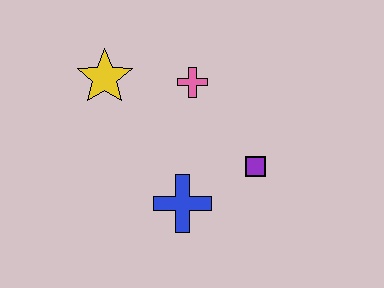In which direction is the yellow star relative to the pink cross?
The yellow star is to the left of the pink cross.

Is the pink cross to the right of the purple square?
No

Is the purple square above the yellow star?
No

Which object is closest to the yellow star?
The pink cross is closest to the yellow star.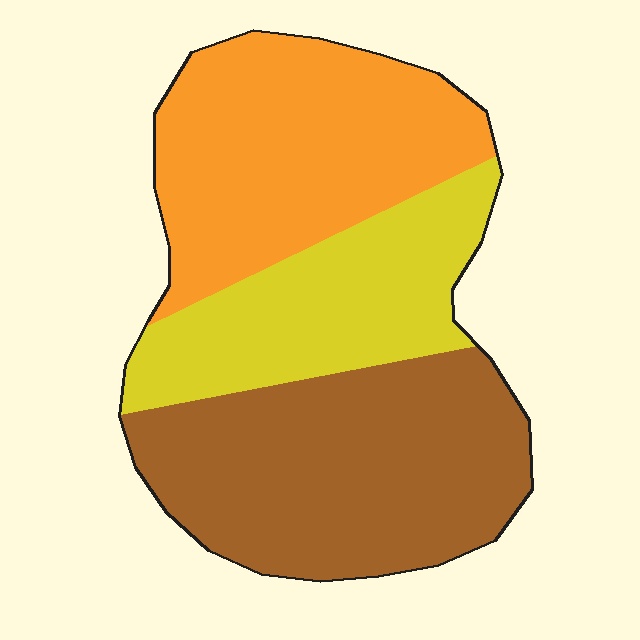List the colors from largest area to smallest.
From largest to smallest: brown, orange, yellow.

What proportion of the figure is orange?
Orange covers 35% of the figure.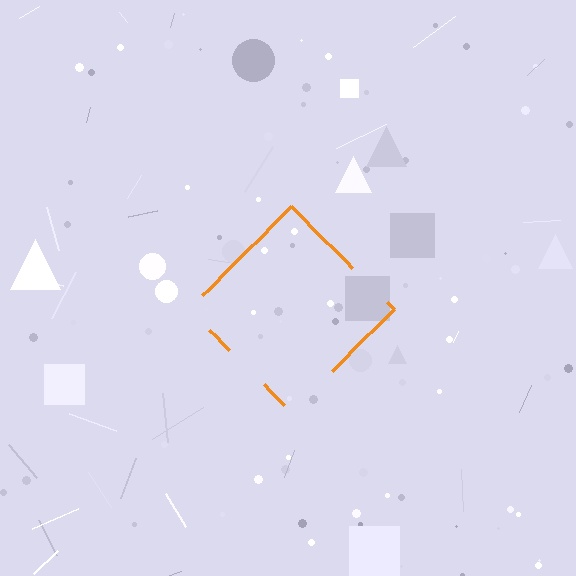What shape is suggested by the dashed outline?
The dashed outline suggests a diamond.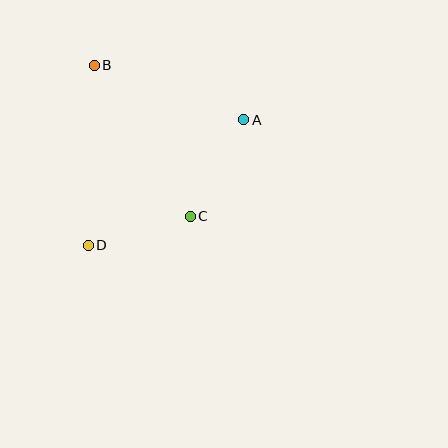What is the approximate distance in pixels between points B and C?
The distance between B and C is approximately 179 pixels.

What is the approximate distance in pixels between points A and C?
The distance between A and C is approximately 110 pixels.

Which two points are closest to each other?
Points C and D are closest to each other.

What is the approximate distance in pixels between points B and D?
The distance between B and D is approximately 180 pixels.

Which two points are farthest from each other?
Points A and D are farthest from each other.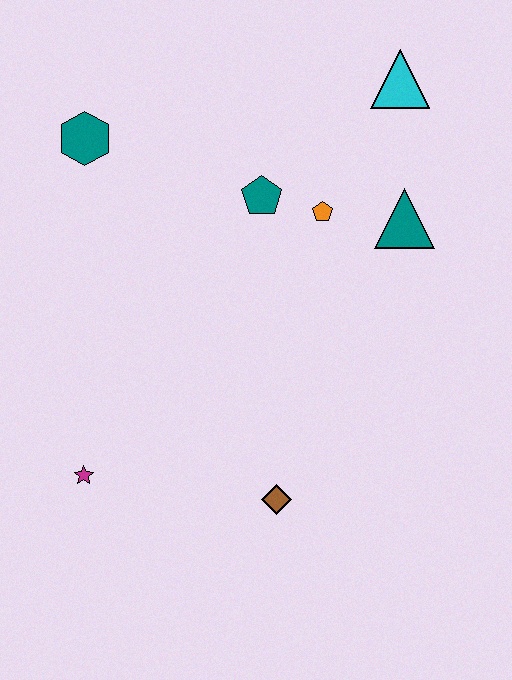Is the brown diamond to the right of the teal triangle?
No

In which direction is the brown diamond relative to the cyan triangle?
The brown diamond is below the cyan triangle.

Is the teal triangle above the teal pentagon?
No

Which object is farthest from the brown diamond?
The cyan triangle is farthest from the brown diamond.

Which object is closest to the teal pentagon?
The orange pentagon is closest to the teal pentagon.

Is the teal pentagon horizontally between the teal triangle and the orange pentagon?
No